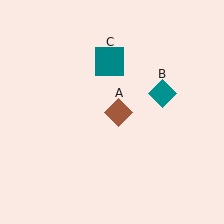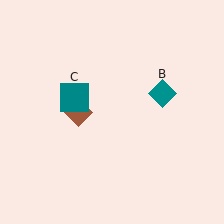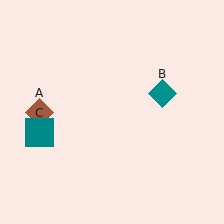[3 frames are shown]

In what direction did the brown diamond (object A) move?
The brown diamond (object A) moved left.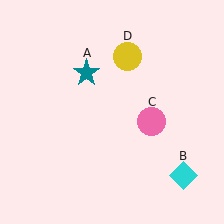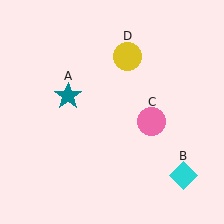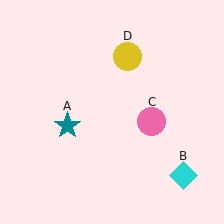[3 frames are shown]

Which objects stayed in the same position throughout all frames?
Cyan diamond (object B) and pink circle (object C) and yellow circle (object D) remained stationary.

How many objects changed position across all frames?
1 object changed position: teal star (object A).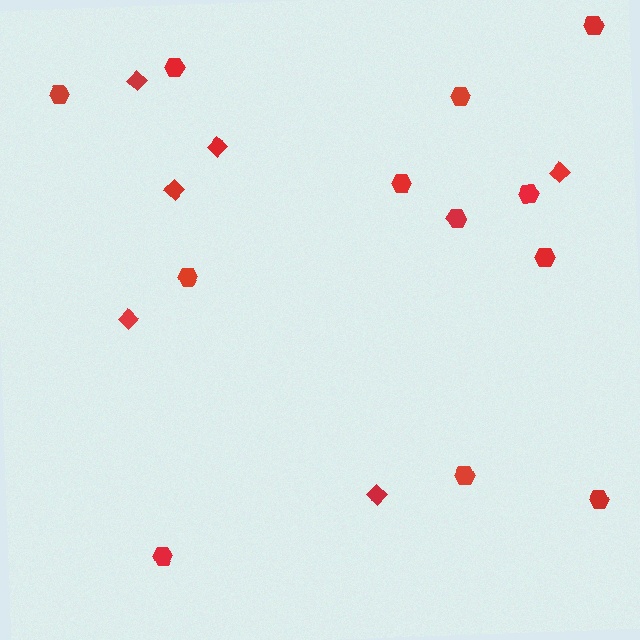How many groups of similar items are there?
There are 2 groups: one group of hexagons (12) and one group of diamonds (6).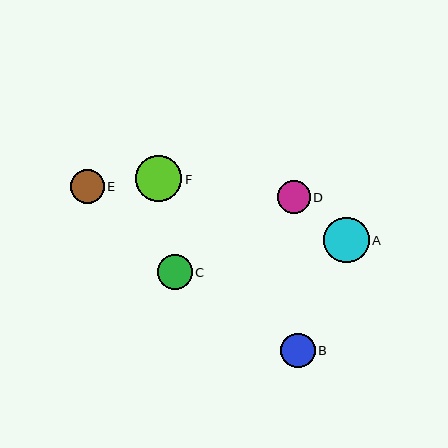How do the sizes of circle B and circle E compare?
Circle B and circle E are approximately the same size.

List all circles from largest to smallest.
From largest to smallest: F, A, C, B, E, D.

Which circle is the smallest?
Circle D is the smallest with a size of approximately 33 pixels.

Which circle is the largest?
Circle F is the largest with a size of approximately 46 pixels.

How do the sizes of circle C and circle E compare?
Circle C and circle E are approximately the same size.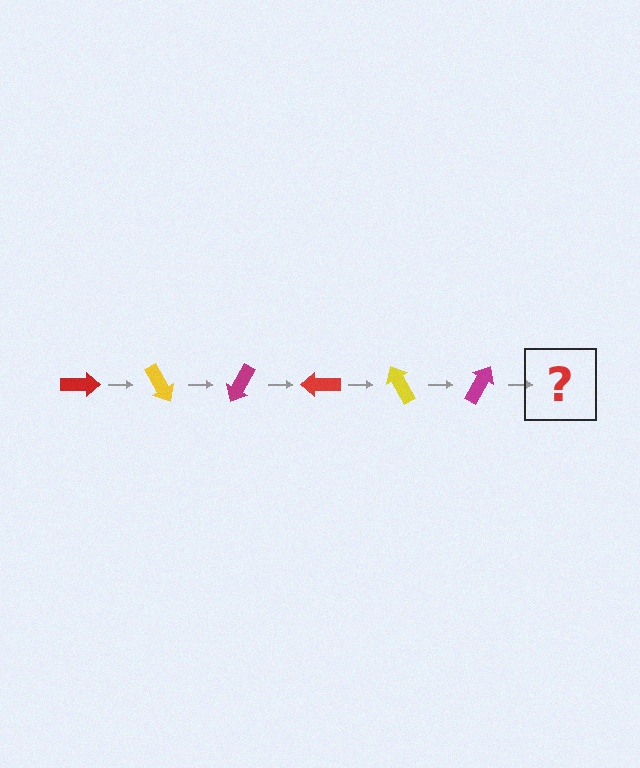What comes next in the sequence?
The next element should be a red arrow, rotated 360 degrees from the start.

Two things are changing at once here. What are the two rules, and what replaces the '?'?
The two rules are that it rotates 60 degrees each step and the color cycles through red, yellow, and magenta. The '?' should be a red arrow, rotated 360 degrees from the start.